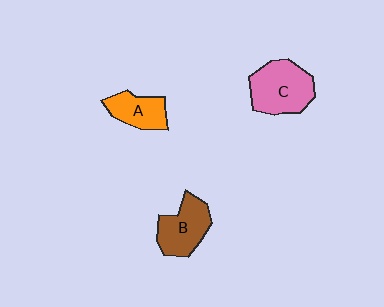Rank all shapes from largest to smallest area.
From largest to smallest: C (pink), B (brown), A (orange).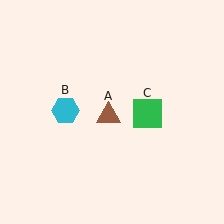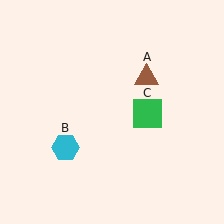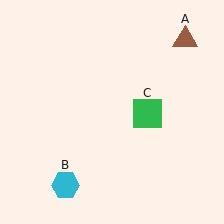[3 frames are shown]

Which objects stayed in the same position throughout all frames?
Green square (object C) remained stationary.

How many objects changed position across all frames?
2 objects changed position: brown triangle (object A), cyan hexagon (object B).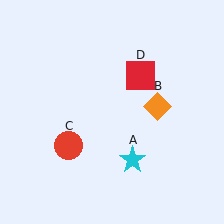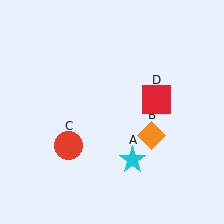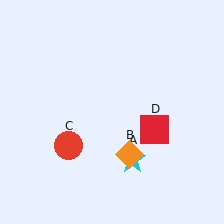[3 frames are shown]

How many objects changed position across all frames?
2 objects changed position: orange diamond (object B), red square (object D).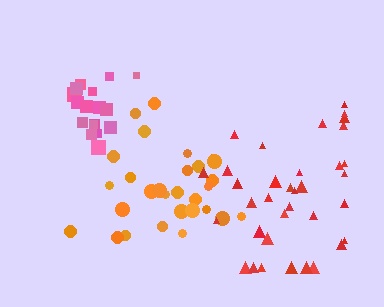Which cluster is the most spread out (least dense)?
Red.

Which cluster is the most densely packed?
Pink.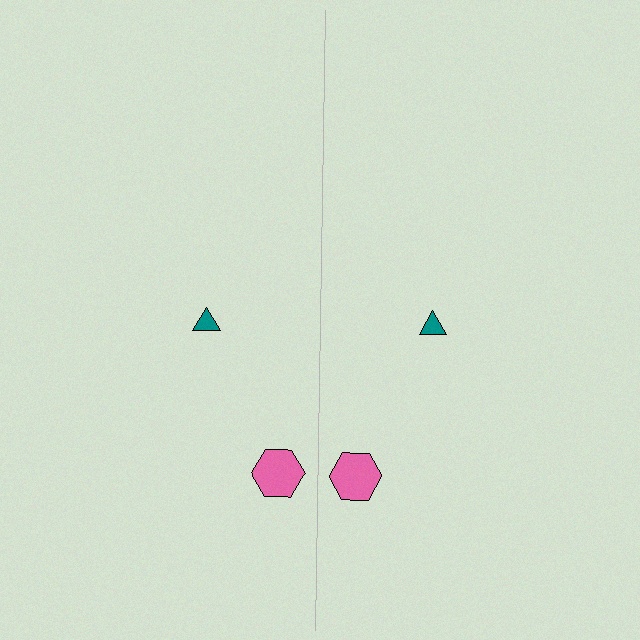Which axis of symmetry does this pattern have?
The pattern has a vertical axis of symmetry running through the center of the image.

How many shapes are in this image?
There are 4 shapes in this image.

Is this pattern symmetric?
Yes, this pattern has bilateral (reflection) symmetry.